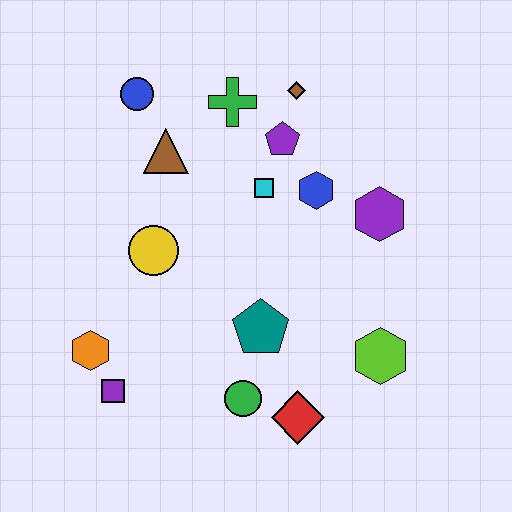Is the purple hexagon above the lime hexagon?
Yes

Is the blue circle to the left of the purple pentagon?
Yes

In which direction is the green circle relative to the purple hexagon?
The green circle is below the purple hexagon.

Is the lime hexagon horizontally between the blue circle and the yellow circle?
No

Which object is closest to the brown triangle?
The blue circle is closest to the brown triangle.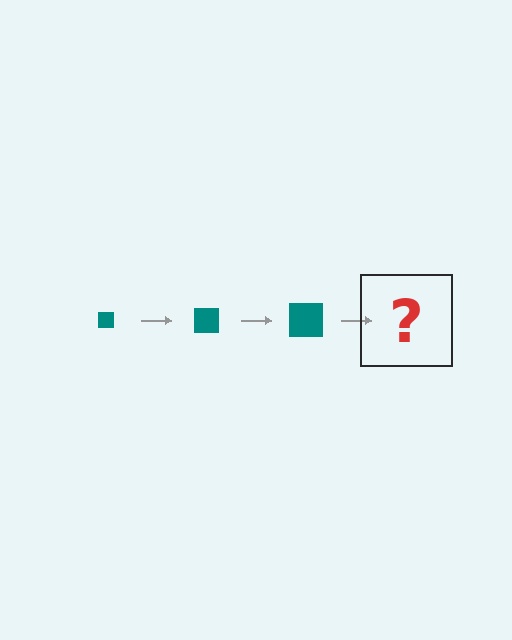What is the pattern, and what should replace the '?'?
The pattern is that the square gets progressively larger each step. The '?' should be a teal square, larger than the previous one.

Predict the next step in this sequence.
The next step is a teal square, larger than the previous one.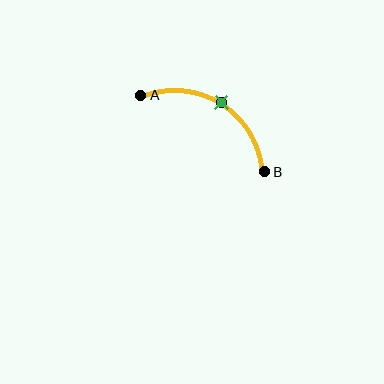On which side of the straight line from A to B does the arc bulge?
The arc bulges above the straight line connecting A and B.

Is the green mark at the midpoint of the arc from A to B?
Yes. The green mark lies on the arc at equal arc-length from both A and B — it is the arc midpoint.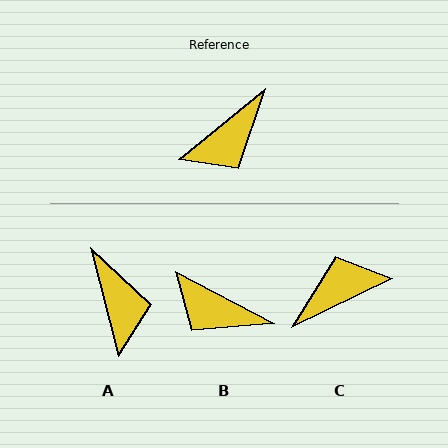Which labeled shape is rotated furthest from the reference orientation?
C, about 167 degrees away.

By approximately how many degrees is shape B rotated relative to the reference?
Approximately 67 degrees clockwise.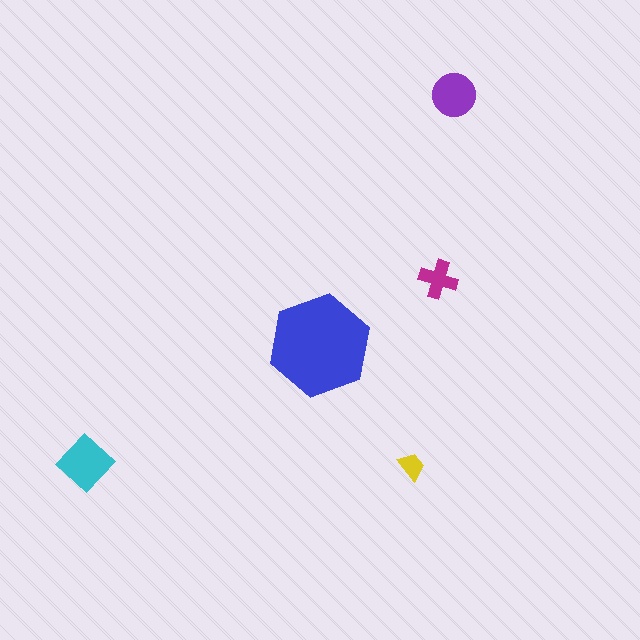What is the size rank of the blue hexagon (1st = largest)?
1st.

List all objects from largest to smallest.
The blue hexagon, the cyan diamond, the purple circle, the magenta cross, the yellow trapezoid.